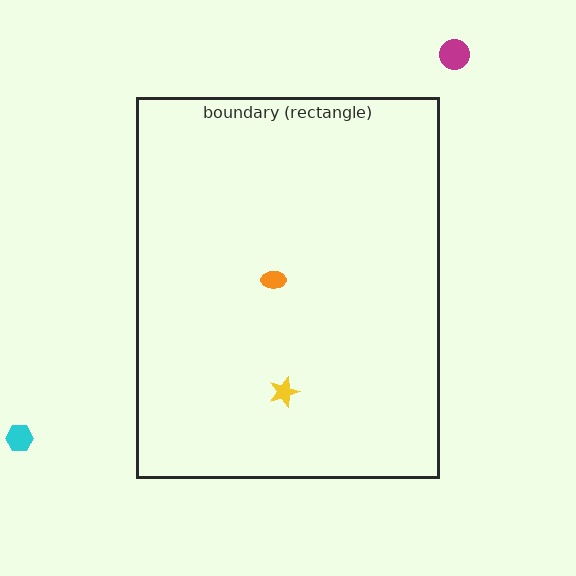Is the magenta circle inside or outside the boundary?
Outside.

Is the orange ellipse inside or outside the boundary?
Inside.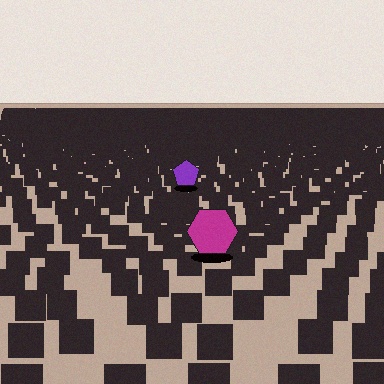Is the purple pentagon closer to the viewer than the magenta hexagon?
No. The magenta hexagon is closer — you can tell from the texture gradient: the ground texture is coarser near it.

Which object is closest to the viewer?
The magenta hexagon is closest. The texture marks near it are larger and more spread out.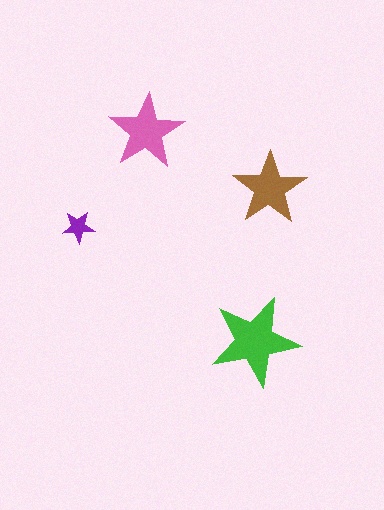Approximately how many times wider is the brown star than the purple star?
About 2 times wider.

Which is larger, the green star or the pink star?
The green one.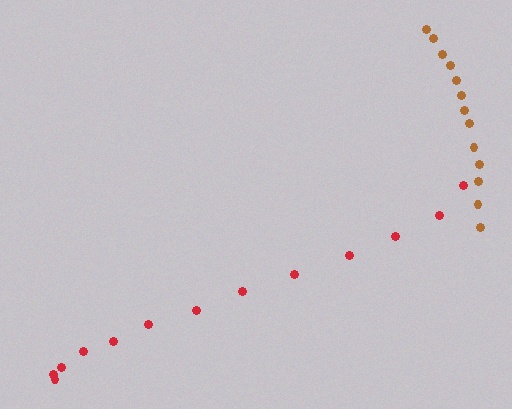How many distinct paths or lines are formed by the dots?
There are 2 distinct paths.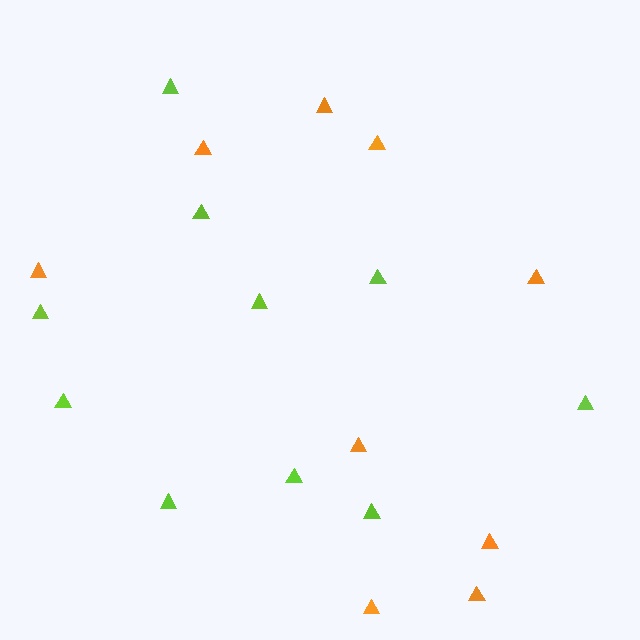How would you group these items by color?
There are 2 groups: one group of orange triangles (9) and one group of lime triangles (10).